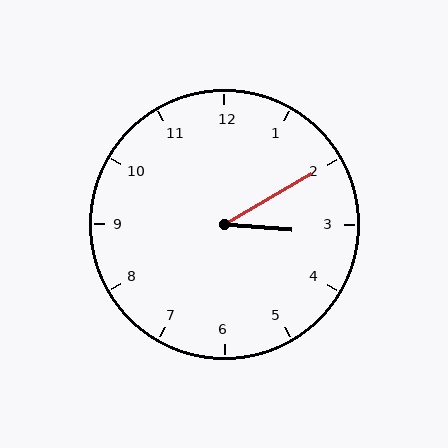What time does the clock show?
3:10.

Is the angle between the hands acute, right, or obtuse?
It is acute.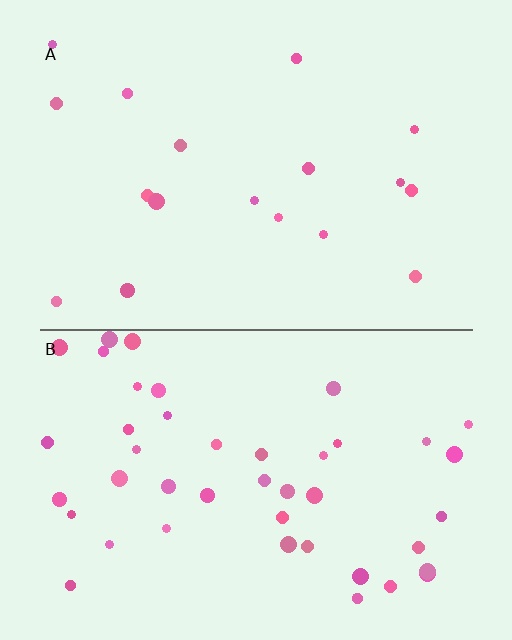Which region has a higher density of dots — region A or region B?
B (the bottom).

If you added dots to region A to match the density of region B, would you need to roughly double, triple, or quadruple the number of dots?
Approximately triple.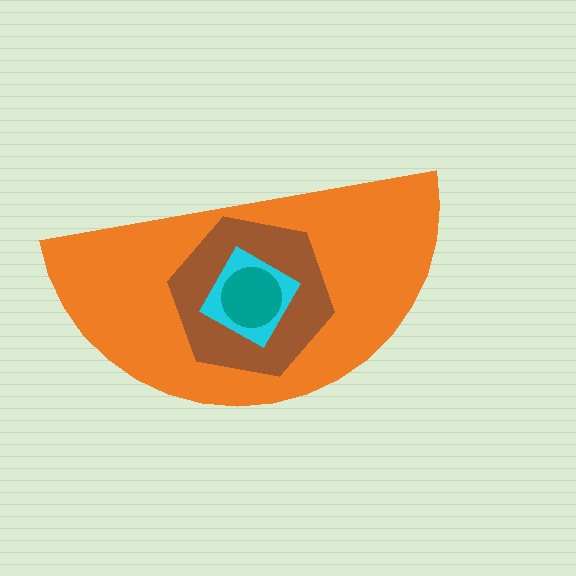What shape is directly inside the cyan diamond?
The teal circle.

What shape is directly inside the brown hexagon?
The cyan diamond.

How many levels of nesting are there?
4.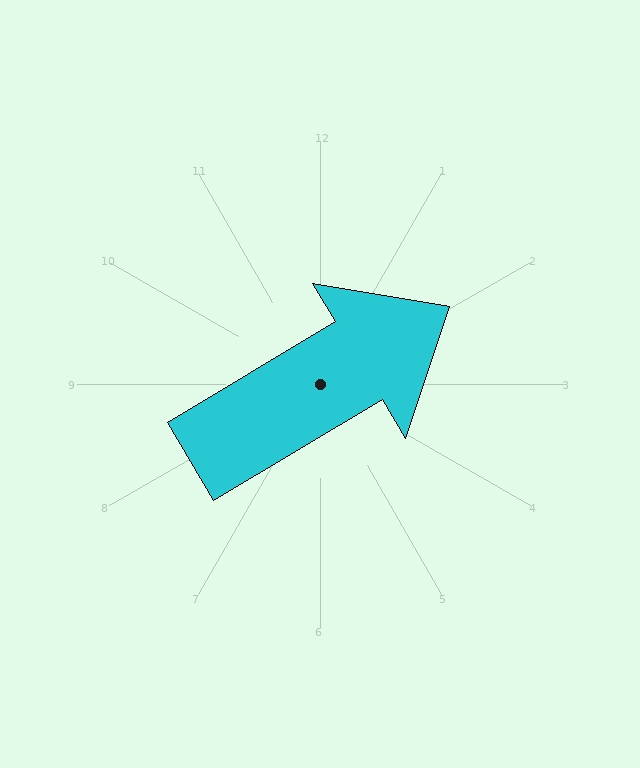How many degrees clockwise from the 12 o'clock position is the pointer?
Approximately 59 degrees.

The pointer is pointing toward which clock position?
Roughly 2 o'clock.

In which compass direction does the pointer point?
Northeast.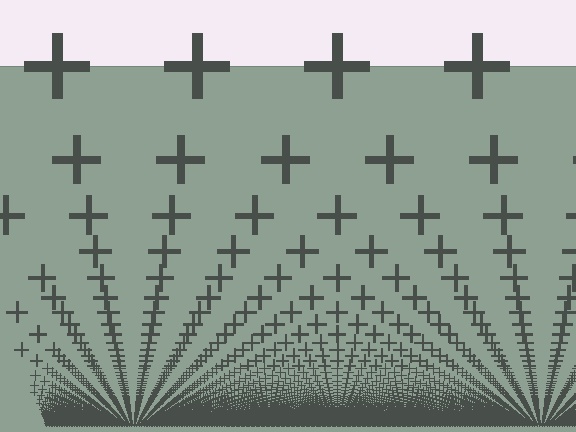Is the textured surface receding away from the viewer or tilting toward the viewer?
The surface appears to tilt toward the viewer. Texture elements get larger and sparser toward the top.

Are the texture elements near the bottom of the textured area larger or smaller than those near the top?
Smaller. The gradient is inverted — elements near the bottom are smaller and denser.